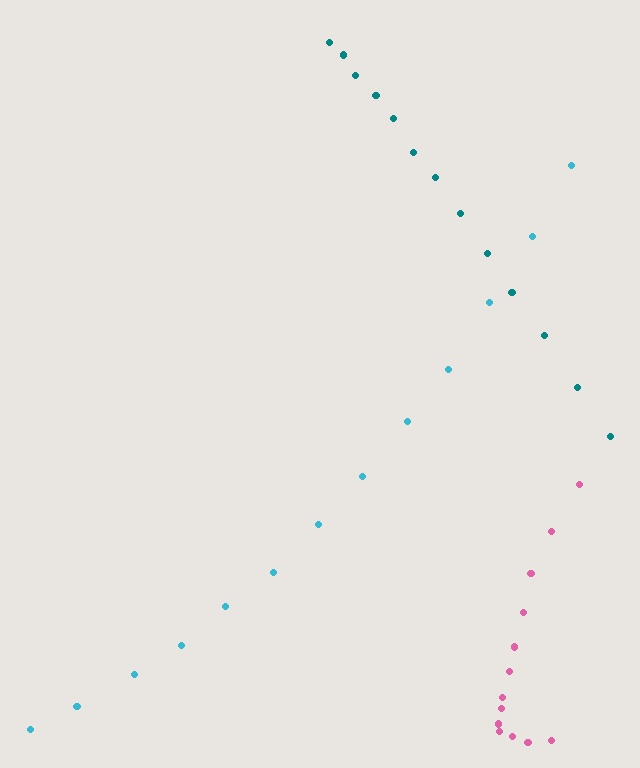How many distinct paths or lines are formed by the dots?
There are 3 distinct paths.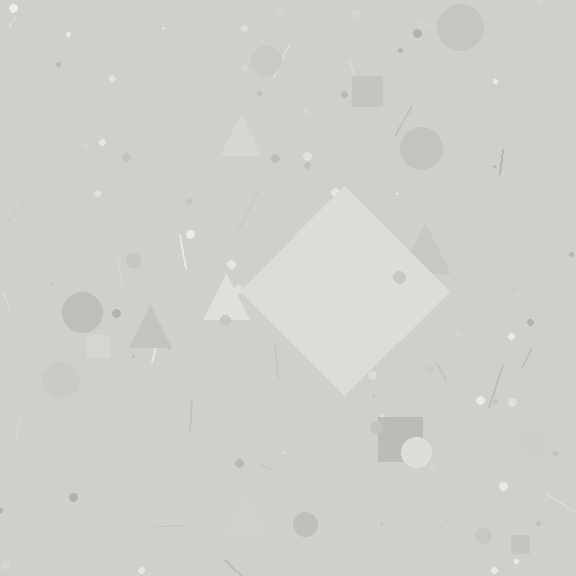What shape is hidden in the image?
A diamond is hidden in the image.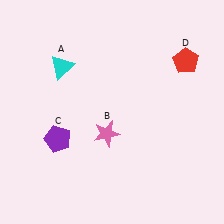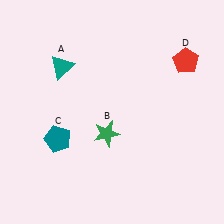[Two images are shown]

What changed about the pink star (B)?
In Image 1, B is pink. In Image 2, it changed to green.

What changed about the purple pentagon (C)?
In Image 1, C is purple. In Image 2, it changed to teal.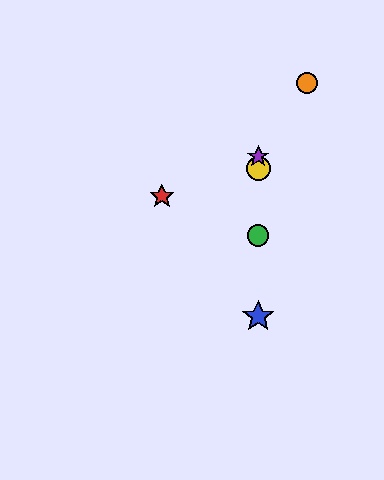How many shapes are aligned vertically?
4 shapes (the blue star, the green circle, the yellow circle, the purple star) are aligned vertically.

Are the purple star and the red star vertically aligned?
No, the purple star is at x≈258 and the red star is at x≈162.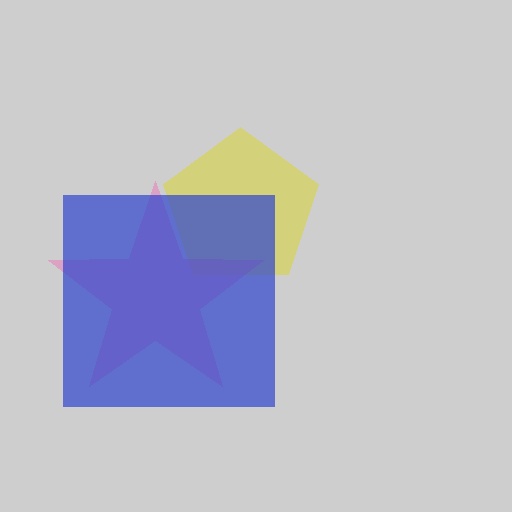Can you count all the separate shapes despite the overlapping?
Yes, there are 3 separate shapes.